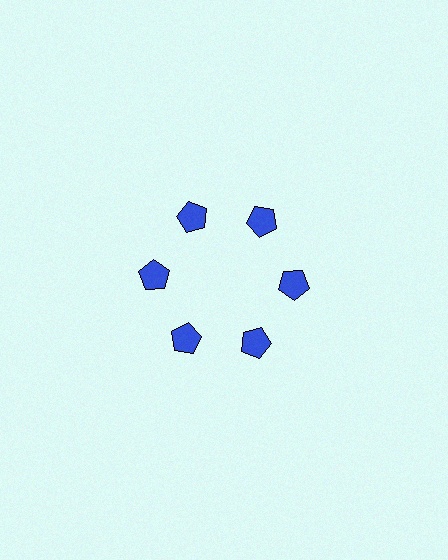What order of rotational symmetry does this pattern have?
This pattern has 6-fold rotational symmetry.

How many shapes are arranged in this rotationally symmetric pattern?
There are 6 shapes, arranged in 6 groups of 1.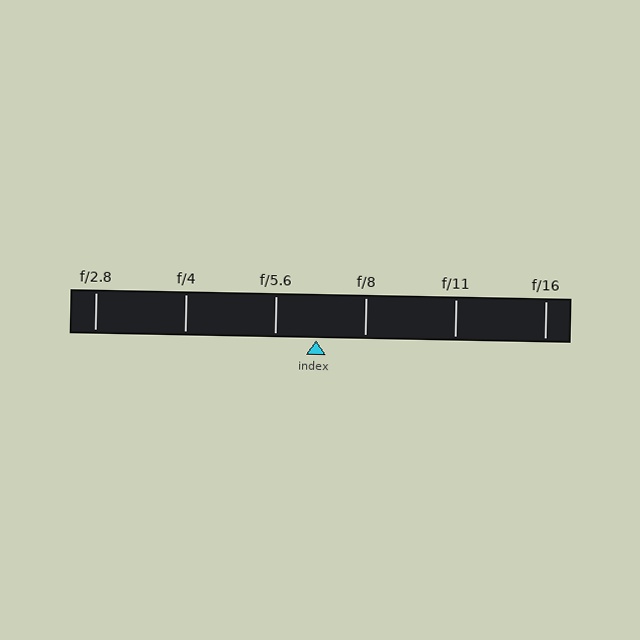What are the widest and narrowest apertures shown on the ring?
The widest aperture shown is f/2.8 and the narrowest is f/16.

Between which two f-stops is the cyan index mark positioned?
The index mark is between f/5.6 and f/8.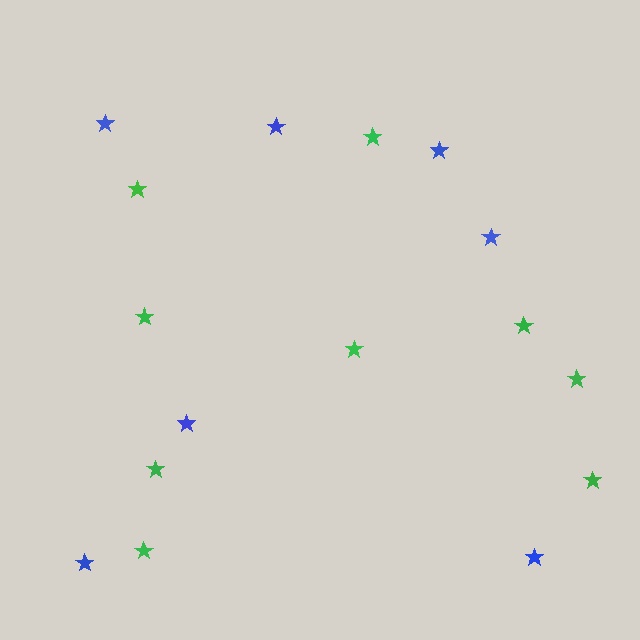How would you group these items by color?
There are 2 groups: one group of blue stars (7) and one group of green stars (9).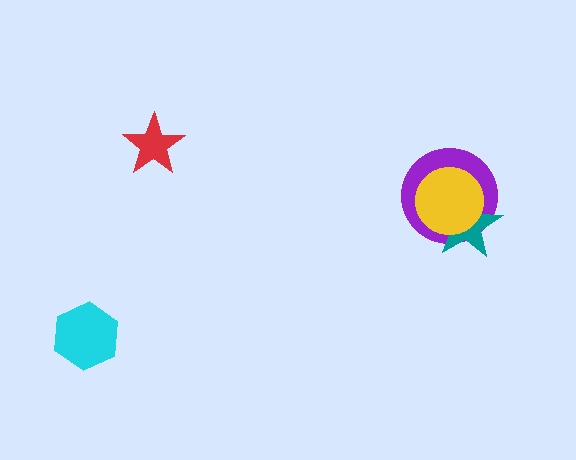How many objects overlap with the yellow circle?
2 objects overlap with the yellow circle.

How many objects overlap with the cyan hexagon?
0 objects overlap with the cyan hexagon.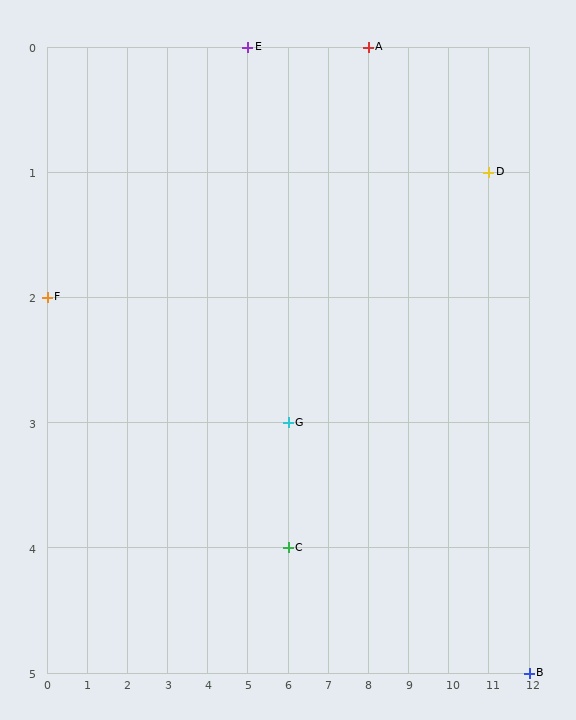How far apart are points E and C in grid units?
Points E and C are 1 column and 4 rows apart (about 4.1 grid units diagonally).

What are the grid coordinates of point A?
Point A is at grid coordinates (8, 0).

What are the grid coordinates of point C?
Point C is at grid coordinates (6, 4).